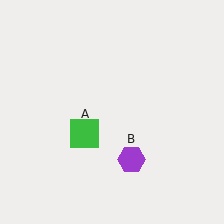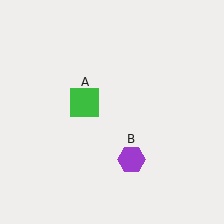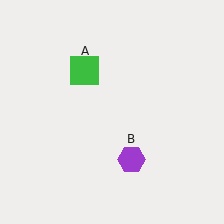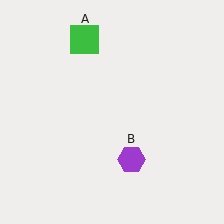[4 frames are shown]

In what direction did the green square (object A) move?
The green square (object A) moved up.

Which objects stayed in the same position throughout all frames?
Purple hexagon (object B) remained stationary.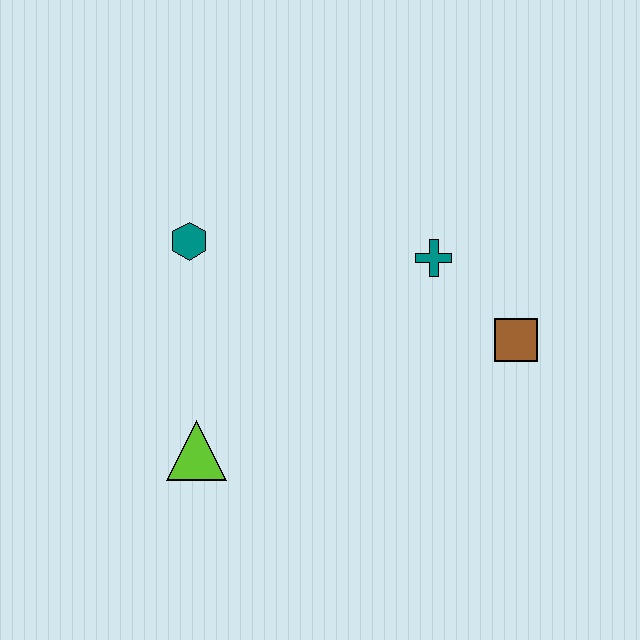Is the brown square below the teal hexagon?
Yes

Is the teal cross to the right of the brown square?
No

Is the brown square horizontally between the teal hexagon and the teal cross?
No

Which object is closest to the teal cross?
The brown square is closest to the teal cross.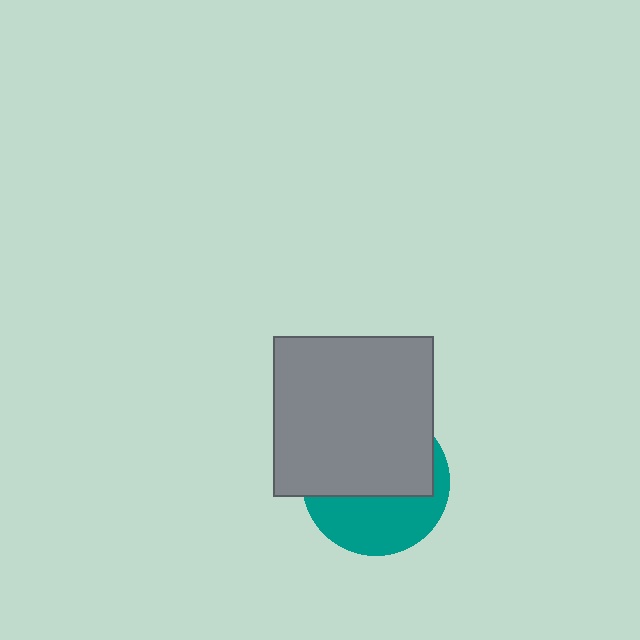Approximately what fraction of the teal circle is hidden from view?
Roughly 59% of the teal circle is hidden behind the gray square.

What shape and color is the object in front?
The object in front is a gray square.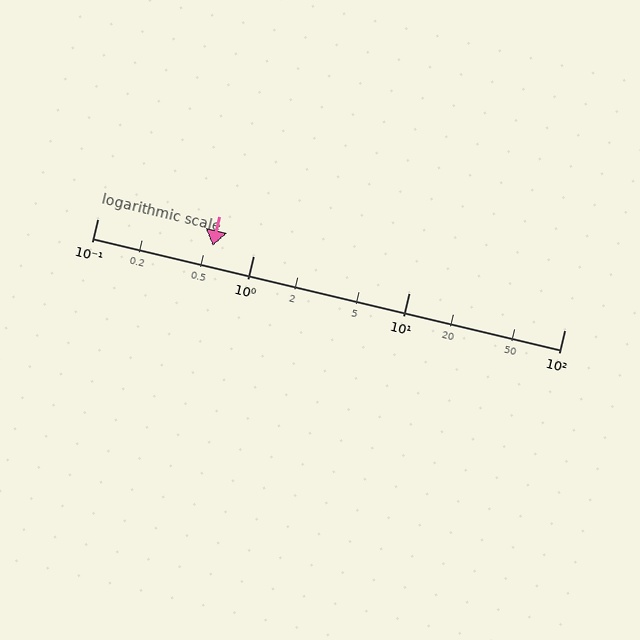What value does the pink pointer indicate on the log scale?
The pointer indicates approximately 0.55.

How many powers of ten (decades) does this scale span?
The scale spans 3 decades, from 0.1 to 100.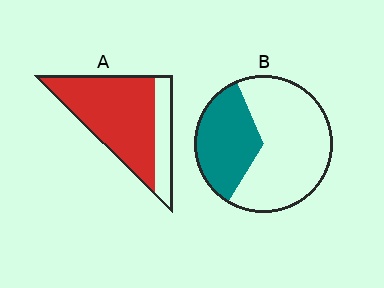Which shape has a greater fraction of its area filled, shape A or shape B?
Shape A.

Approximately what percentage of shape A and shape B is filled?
A is approximately 75% and B is approximately 35%.